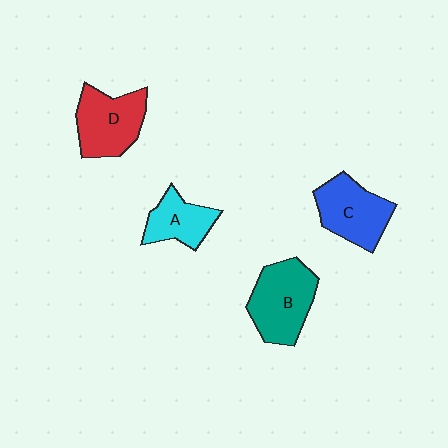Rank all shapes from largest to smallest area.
From largest to smallest: B (teal), D (red), C (blue), A (cyan).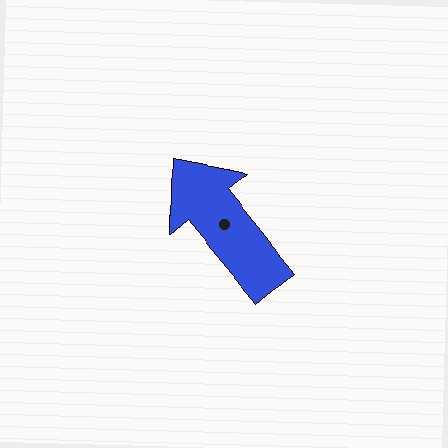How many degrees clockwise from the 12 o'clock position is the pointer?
Approximately 321 degrees.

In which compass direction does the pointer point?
Northwest.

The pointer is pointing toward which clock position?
Roughly 11 o'clock.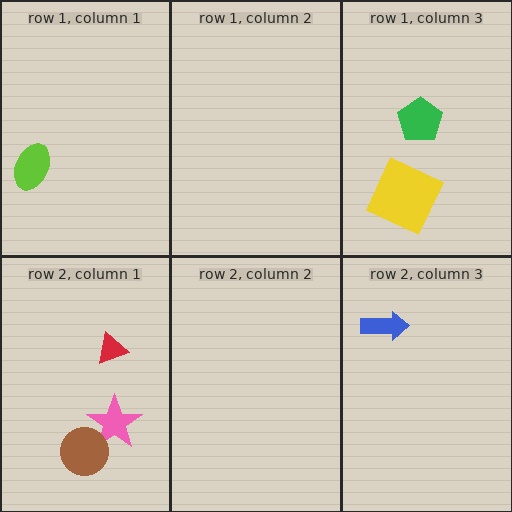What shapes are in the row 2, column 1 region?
The pink star, the red triangle, the brown circle.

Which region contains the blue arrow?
The row 2, column 3 region.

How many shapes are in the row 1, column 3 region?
2.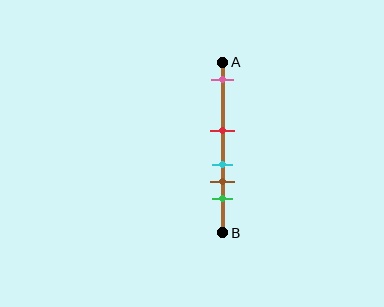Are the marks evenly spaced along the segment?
No, the marks are not evenly spaced.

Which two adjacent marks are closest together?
The cyan and brown marks are the closest adjacent pair.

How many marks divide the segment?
There are 5 marks dividing the segment.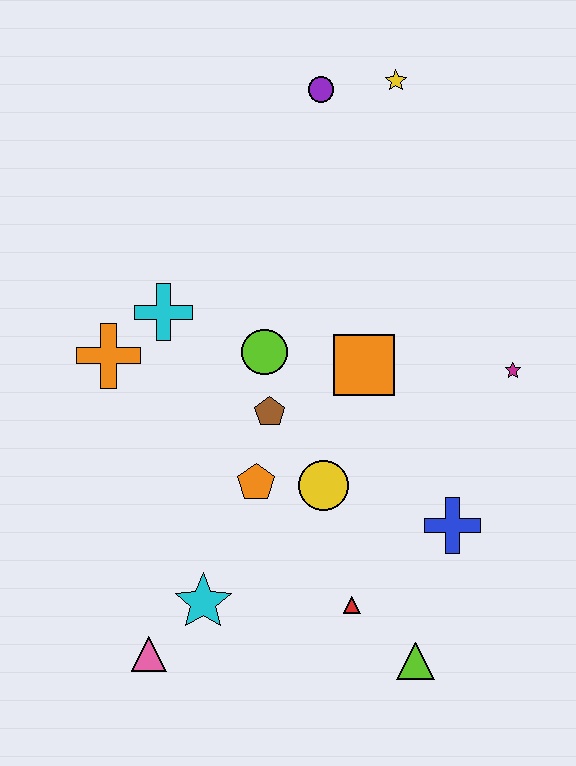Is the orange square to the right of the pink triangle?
Yes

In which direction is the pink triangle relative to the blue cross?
The pink triangle is to the left of the blue cross.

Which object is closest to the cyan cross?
The orange cross is closest to the cyan cross.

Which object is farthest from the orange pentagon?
The yellow star is farthest from the orange pentagon.